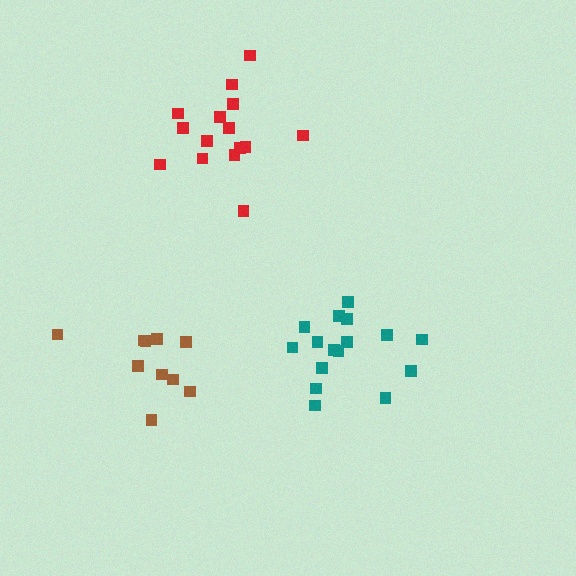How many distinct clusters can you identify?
There are 3 distinct clusters.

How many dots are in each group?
Group 1: 16 dots, Group 2: 10 dots, Group 3: 15 dots (41 total).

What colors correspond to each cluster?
The clusters are colored: teal, brown, red.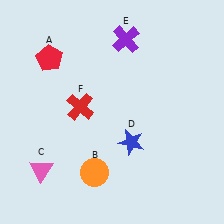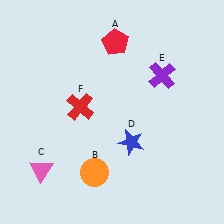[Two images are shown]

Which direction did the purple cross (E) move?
The purple cross (E) moved down.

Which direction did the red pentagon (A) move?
The red pentagon (A) moved right.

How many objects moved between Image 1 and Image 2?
2 objects moved between the two images.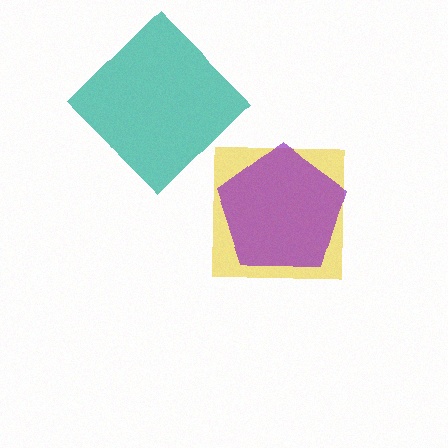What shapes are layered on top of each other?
The layered shapes are: a yellow square, a purple pentagon, a teal diamond.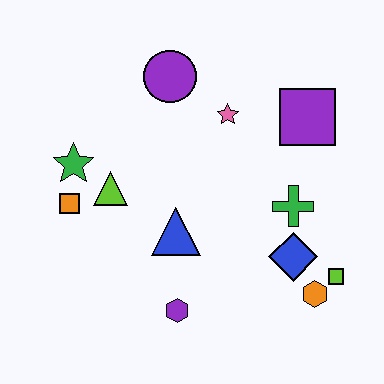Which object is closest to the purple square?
The pink star is closest to the purple square.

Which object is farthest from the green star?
The lime square is farthest from the green star.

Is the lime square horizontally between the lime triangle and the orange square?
No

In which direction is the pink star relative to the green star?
The pink star is to the right of the green star.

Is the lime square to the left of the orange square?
No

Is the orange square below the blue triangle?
No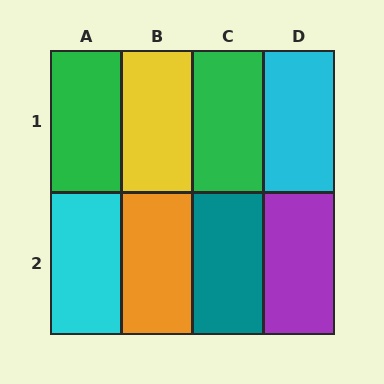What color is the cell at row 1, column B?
Yellow.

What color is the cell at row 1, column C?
Green.